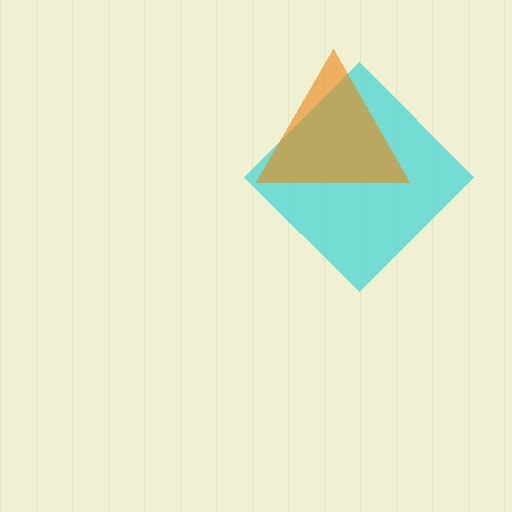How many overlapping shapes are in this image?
There are 2 overlapping shapes in the image.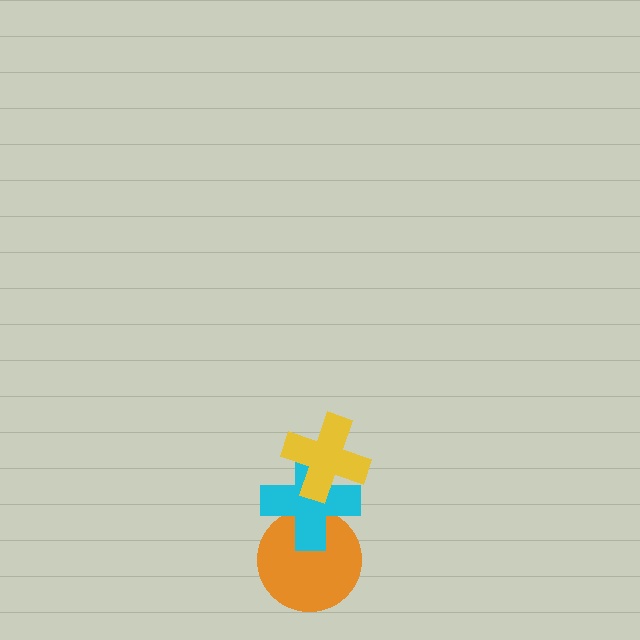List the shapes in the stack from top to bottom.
From top to bottom: the yellow cross, the cyan cross, the orange circle.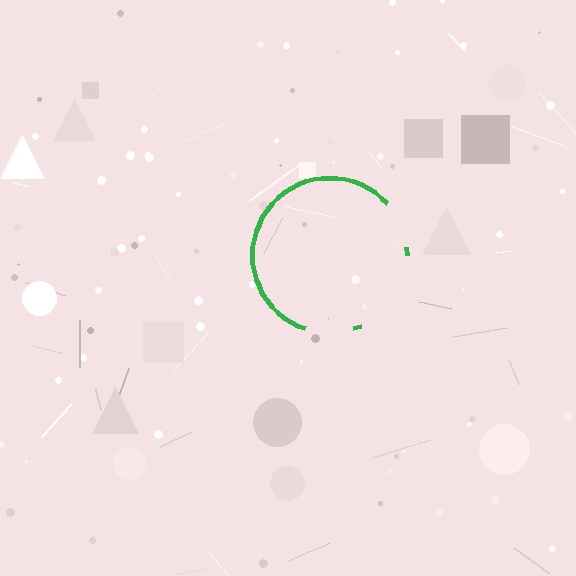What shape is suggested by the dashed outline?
The dashed outline suggests a circle.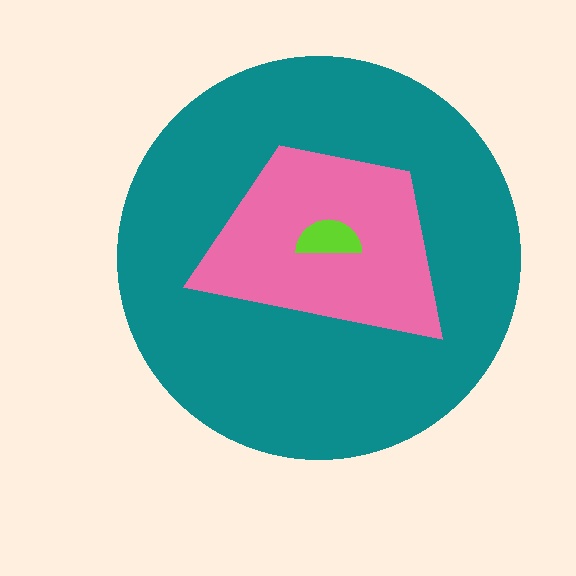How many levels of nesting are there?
3.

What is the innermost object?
The lime semicircle.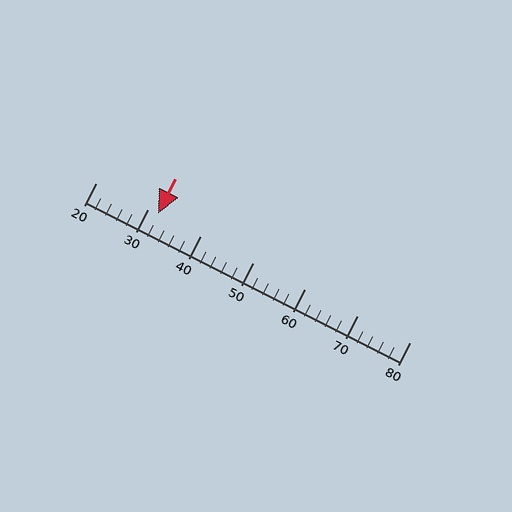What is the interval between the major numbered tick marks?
The major tick marks are spaced 10 units apart.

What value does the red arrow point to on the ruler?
The red arrow points to approximately 32.